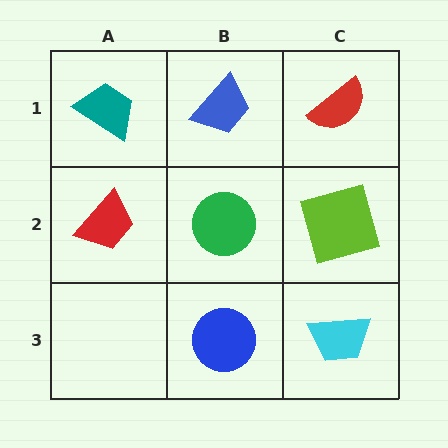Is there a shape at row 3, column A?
No, that cell is empty.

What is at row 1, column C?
A red semicircle.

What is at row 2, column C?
A lime square.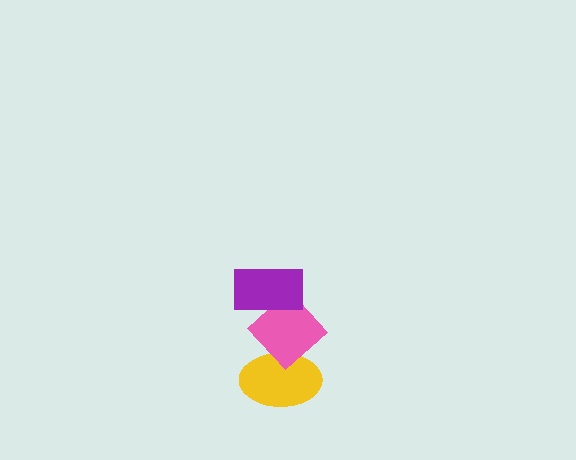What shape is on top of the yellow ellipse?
The pink diamond is on top of the yellow ellipse.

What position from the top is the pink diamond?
The pink diamond is 2nd from the top.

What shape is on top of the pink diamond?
The purple rectangle is on top of the pink diamond.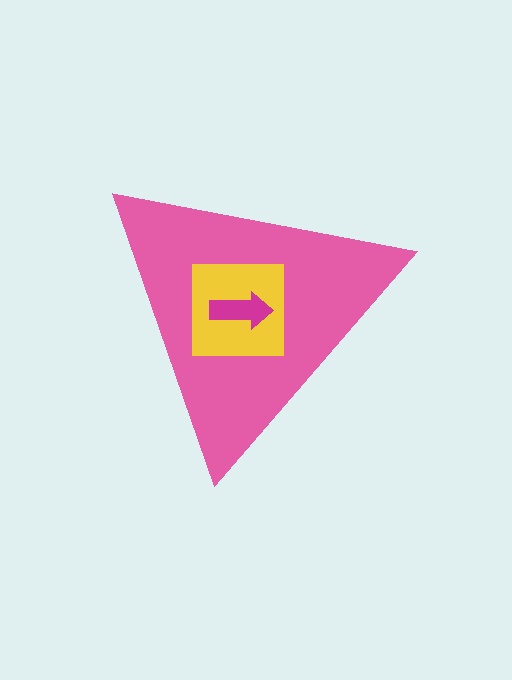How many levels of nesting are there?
3.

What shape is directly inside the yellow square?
The magenta arrow.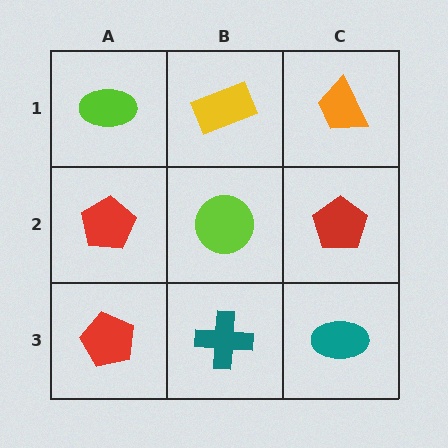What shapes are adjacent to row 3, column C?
A red pentagon (row 2, column C), a teal cross (row 3, column B).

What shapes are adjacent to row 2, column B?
A yellow rectangle (row 1, column B), a teal cross (row 3, column B), a red pentagon (row 2, column A), a red pentagon (row 2, column C).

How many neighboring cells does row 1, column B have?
3.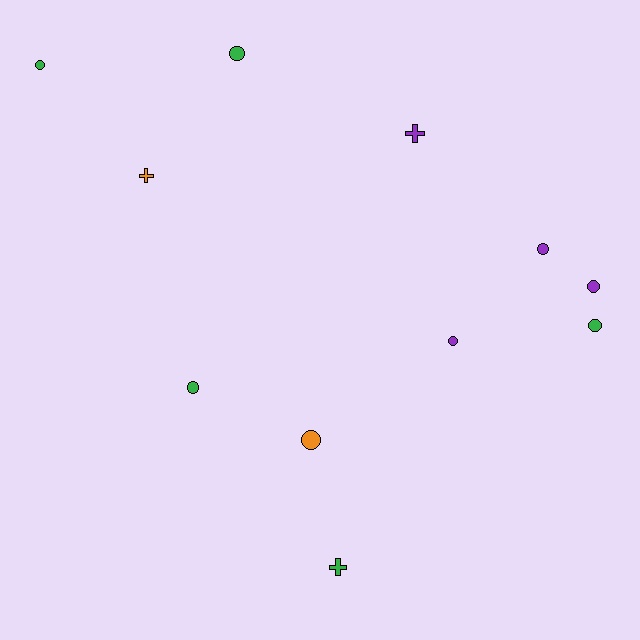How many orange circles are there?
There is 1 orange circle.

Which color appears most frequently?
Green, with 5 objects.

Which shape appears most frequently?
Circle, with 8 objects.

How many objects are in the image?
There are 11 objects.